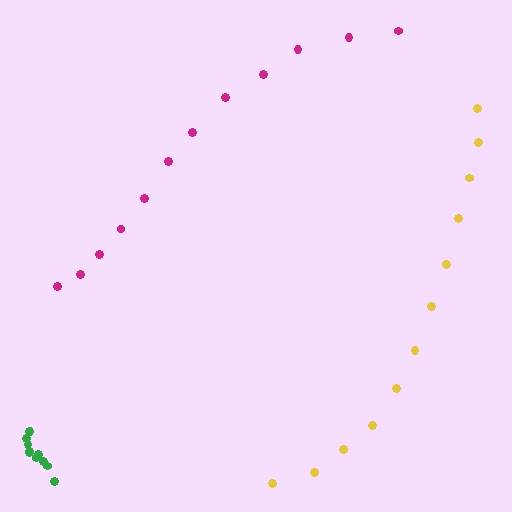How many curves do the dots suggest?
There are 3 distinct paths.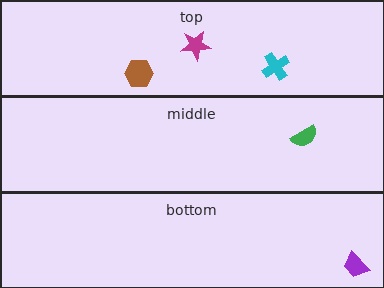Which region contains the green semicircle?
The middle region.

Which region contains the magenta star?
The top region.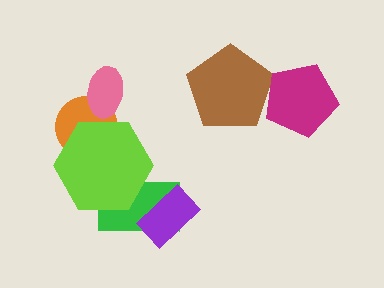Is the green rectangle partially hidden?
Yes, it is partially covered by another shape.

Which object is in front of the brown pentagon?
The magenta pentagon is in front of the brown pentagon.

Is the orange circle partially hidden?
Yes, it is partially covered by another shape.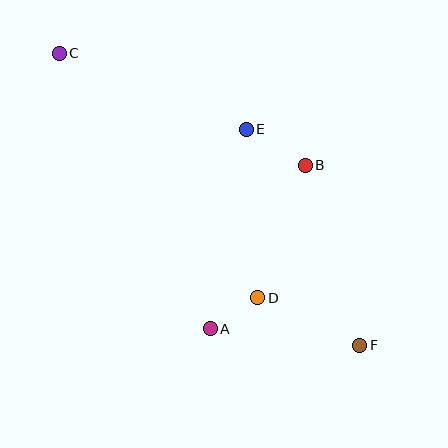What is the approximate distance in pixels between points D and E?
The distance between D and E is approximately 169 pixels.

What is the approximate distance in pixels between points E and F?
The distance between E and F is approximately 245 pixels.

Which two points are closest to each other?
Points A and D are closest to each other.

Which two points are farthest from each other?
Points C and F are farthest from each other.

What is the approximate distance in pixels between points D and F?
The distance between D and F is approximately 113 pixels.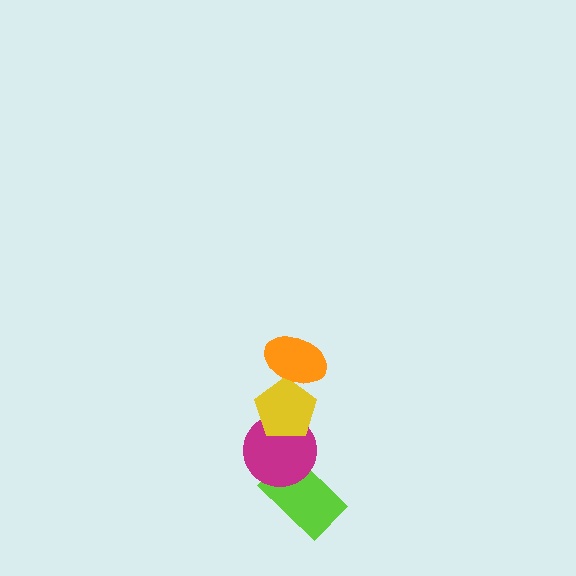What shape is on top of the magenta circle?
The yellow pentagon is on top of the magenta circle.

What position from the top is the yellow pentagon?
The yellow pentagon is 2nd from the top.